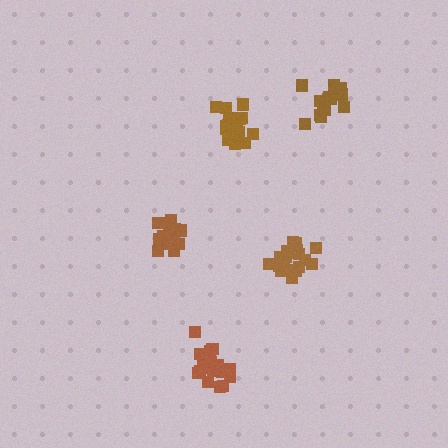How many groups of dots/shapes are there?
There are 5 groups.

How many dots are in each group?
Group 1: 20 dots, Group 2: 19 dots, Group 3: 20 dots, Group 4: 18 dots, Group 5: 16 dots (93 total).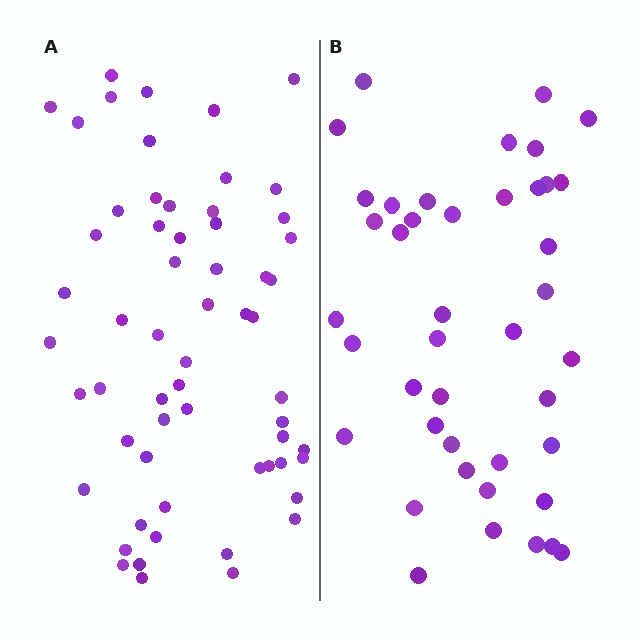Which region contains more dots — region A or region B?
Region A (the left region) has more dots.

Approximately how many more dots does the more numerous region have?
Region A has approximately 20 more dots than region B.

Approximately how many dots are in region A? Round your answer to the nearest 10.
About 60 dots.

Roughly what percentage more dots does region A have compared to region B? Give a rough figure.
About 45% more.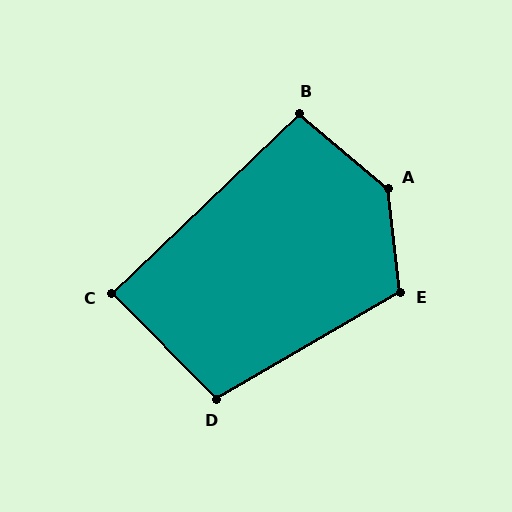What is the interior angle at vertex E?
Approximately 114 degrees (obtuse).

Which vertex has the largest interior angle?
A, at approximately 136 degrees.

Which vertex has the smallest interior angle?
C, at approximately 89 degrees.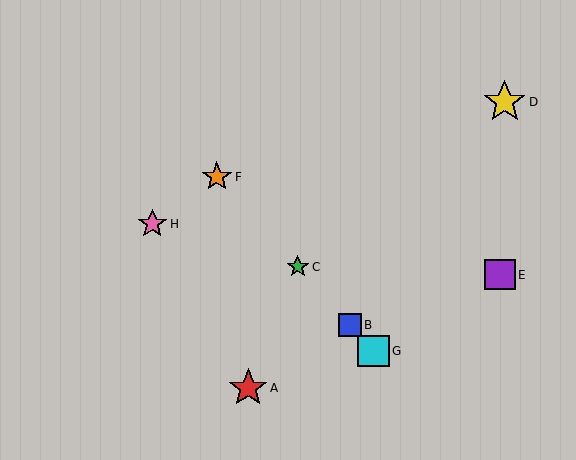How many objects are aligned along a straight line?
4 objects (B, C, F, G) are aligned along a straight line.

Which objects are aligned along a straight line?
Objects B, C, F, G are aligned along a straight line.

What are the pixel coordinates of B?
Object B is at (350, 325).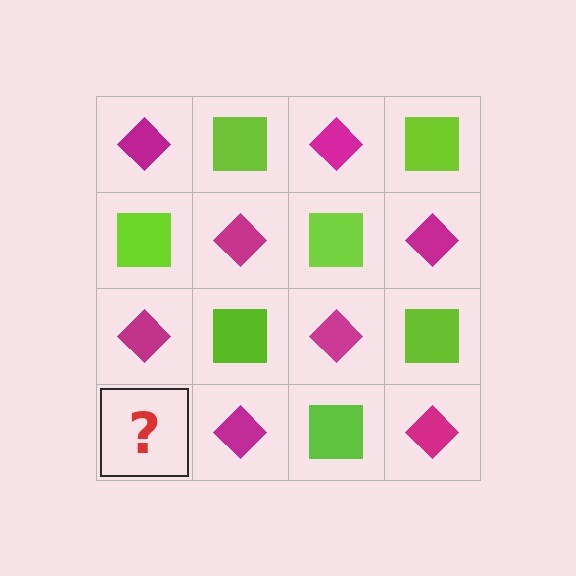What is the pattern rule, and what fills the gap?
The rule is that it alternates magenta diamond and lime square in a checkerboard pattern. The gap should be filled with a lime square.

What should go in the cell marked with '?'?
The missing cell should contain a lime square.